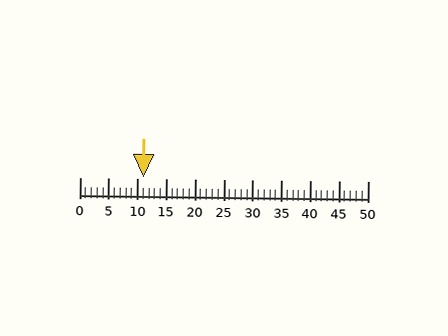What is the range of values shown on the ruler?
The ruler shows values from 0 to 50.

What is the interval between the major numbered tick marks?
The major tick marks are spaced 5 units apart.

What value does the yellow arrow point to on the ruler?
The yellow arrow points to approximately 11.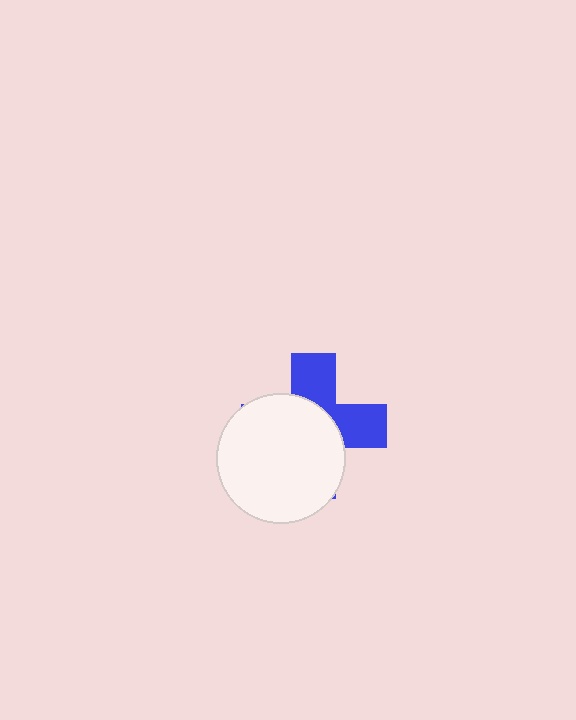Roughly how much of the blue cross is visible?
A small part of it is visible (roughly 40%).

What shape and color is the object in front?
The object in front is a white circle.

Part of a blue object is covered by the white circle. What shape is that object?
It is a cross.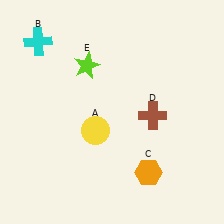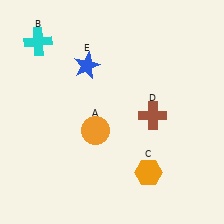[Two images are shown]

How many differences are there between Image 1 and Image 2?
There are 2 differences between the two images.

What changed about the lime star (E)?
In Image 1, E is lime. In Image 2, it changed to blue.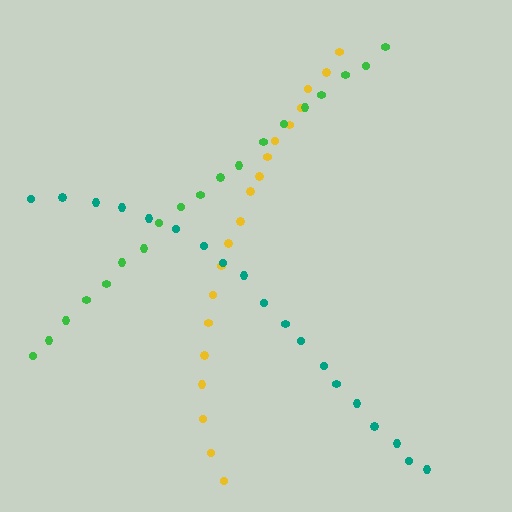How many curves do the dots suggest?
There are 3 distinct paths.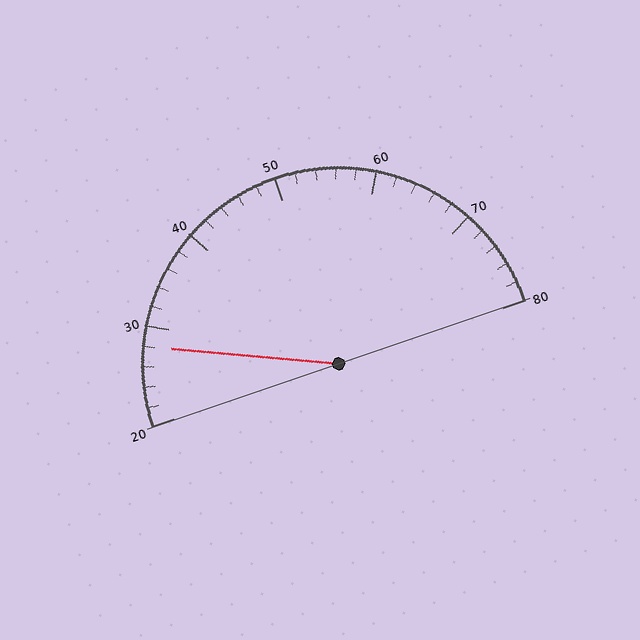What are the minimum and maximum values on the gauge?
The gauge ranges from 20 to 80.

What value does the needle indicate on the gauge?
The needle indicates approximately 28.